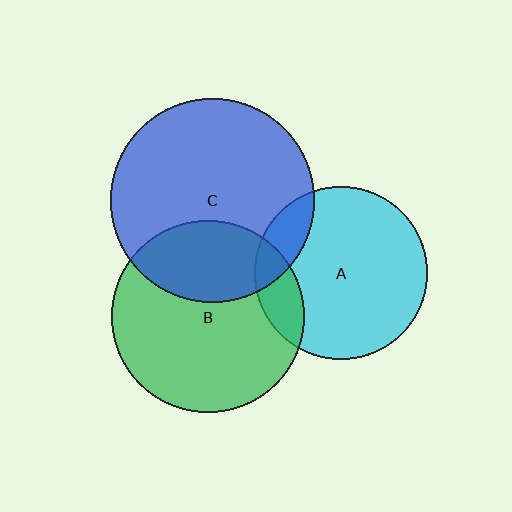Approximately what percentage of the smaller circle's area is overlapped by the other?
Approximately 15%.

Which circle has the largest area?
Circle C (blue).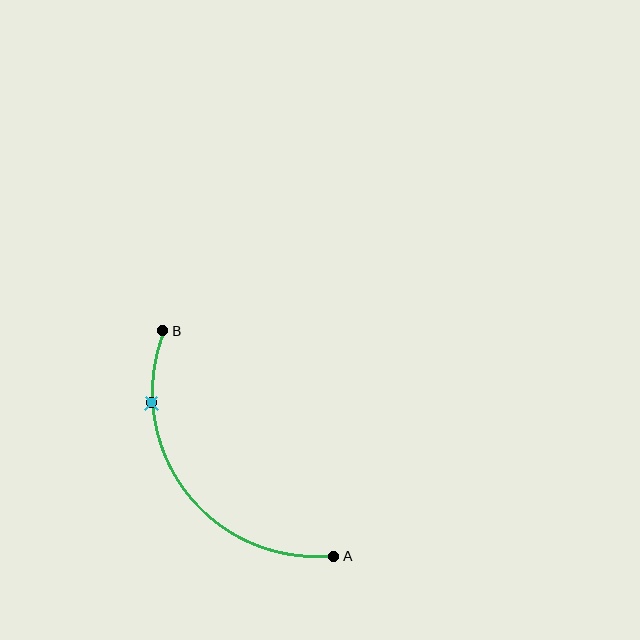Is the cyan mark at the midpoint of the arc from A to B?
No. The cyan mark lies on the arc but is closer to endpoint B. The arc midpoint would be at the point on the curve equidistant along the arc from both A and B.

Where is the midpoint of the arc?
The arc midpoint is the point on the curve farthest from the straight line joining A and B. It sits below and to the left of that line.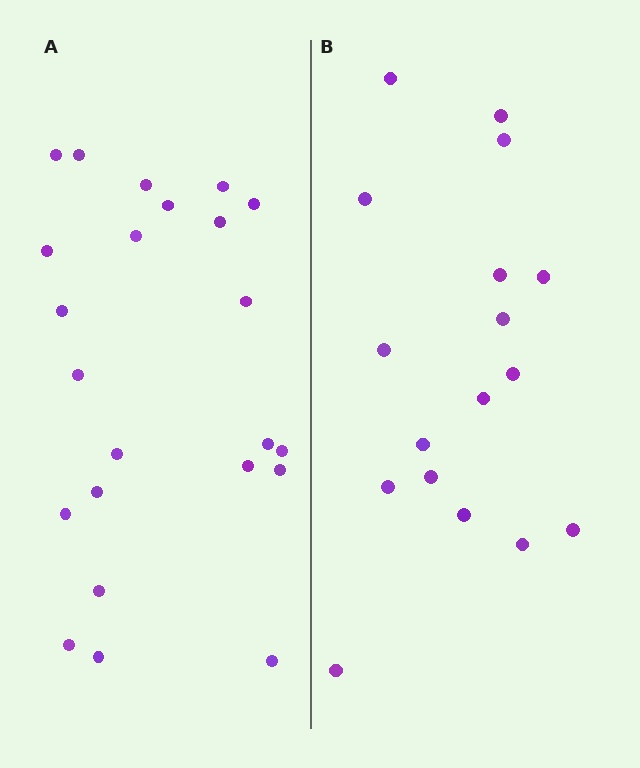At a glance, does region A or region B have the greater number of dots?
Region A (the left region) has more dots.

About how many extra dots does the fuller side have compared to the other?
Region A has about 6 more dots than region B.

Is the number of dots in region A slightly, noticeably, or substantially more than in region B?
Region A has noticeably more, but not dramatically so. The ratio is roughly 1.4 to 1.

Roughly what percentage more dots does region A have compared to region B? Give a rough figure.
About 35% more.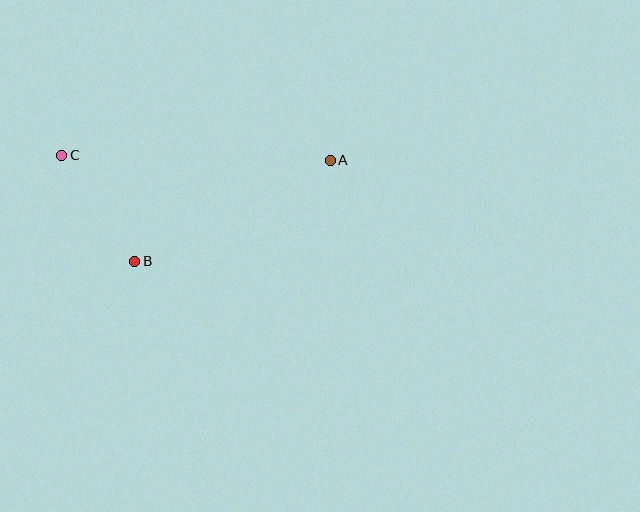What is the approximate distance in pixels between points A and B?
The distance between A and B is approximately 220 pixels.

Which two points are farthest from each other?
Points A and C are farthest from each other.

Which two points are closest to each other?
Points B and C are closest to each other.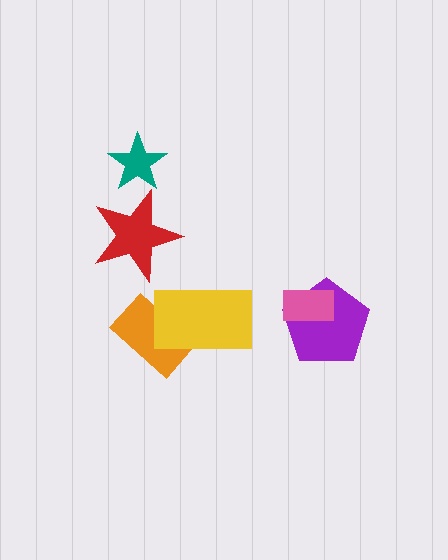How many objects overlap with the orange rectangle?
1 object overlaps with the orange rectangle.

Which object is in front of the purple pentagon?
The pink rectangle is in front of the purple pentagon.